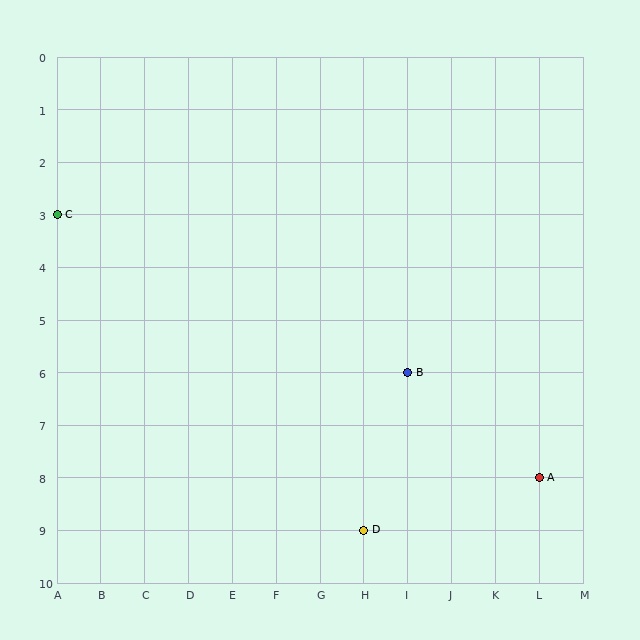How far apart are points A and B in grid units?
Points A and B are 3 columns and 2 rows apart (about 3.6 grid units diagonally).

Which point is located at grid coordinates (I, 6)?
Point B is at (I, 6).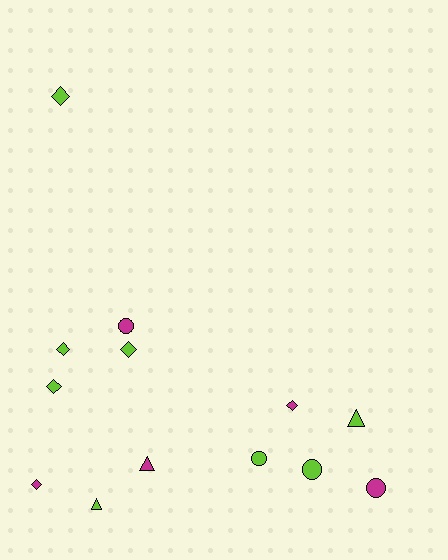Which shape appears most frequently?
Diamond, with 6 objects.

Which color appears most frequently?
Lime, with 8 objects.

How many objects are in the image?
There are 13 objects.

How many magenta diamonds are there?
There are 2 magenta diamonds.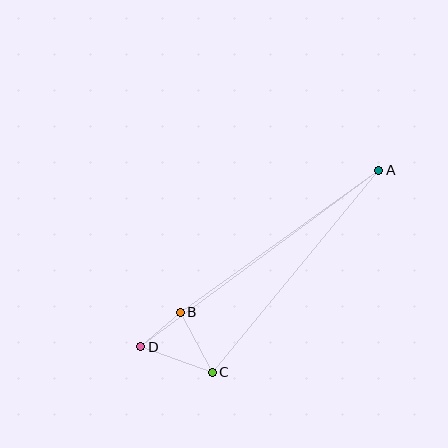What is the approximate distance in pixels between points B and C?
The distance between B and C is approximately 68 pixels.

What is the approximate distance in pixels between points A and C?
The distance between A and C is approximately 262 pixels.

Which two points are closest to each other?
Points B and D are closest to each other.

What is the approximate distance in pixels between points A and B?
The distance between A and B is approximately 244 pixels.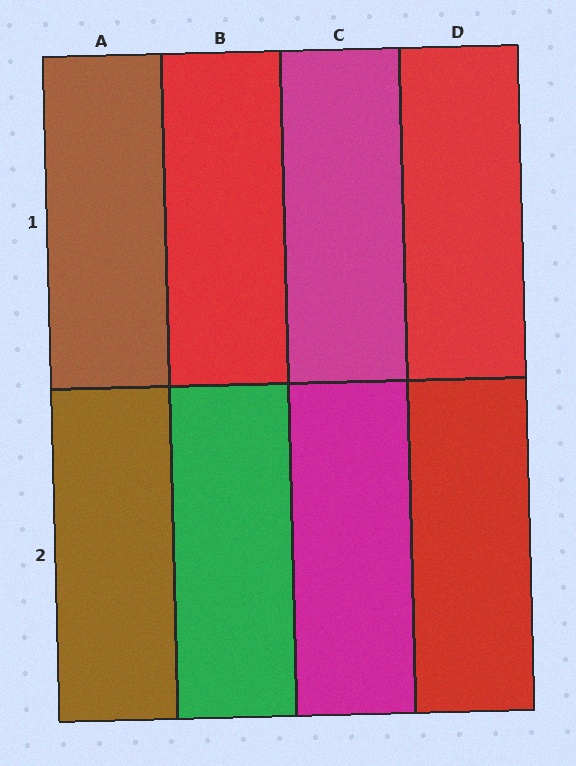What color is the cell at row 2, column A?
Brown.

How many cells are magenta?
2 cells are magenta.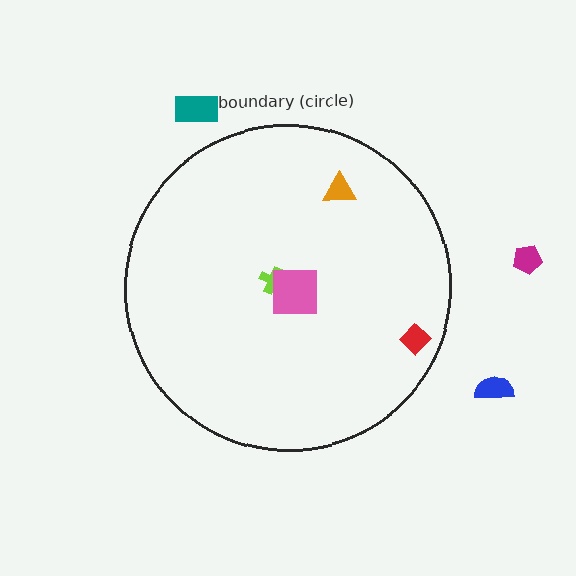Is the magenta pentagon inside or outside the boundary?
Outside.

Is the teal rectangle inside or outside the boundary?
Outside.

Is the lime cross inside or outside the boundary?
Inside.